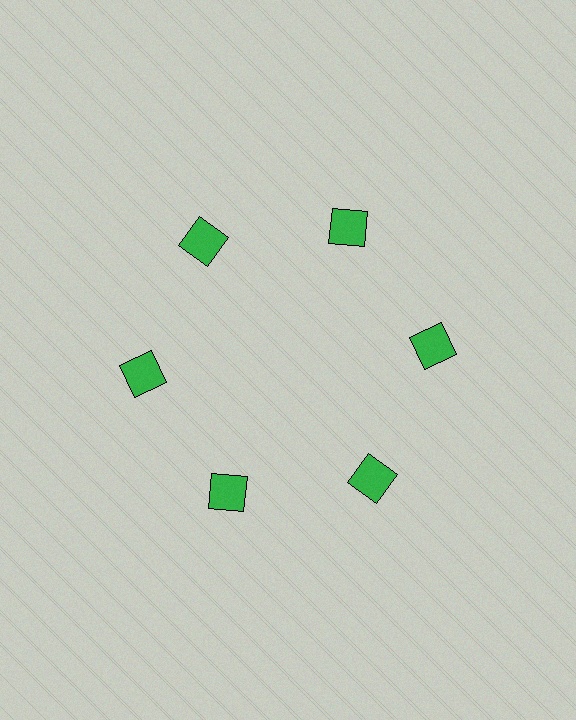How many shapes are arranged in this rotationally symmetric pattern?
There are 6 shapes, arranged in 6 groups of 1.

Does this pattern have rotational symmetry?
Yes, this pattern has 6-fold rotational symmetry. It looks the same after rotating 60 degrees around the center.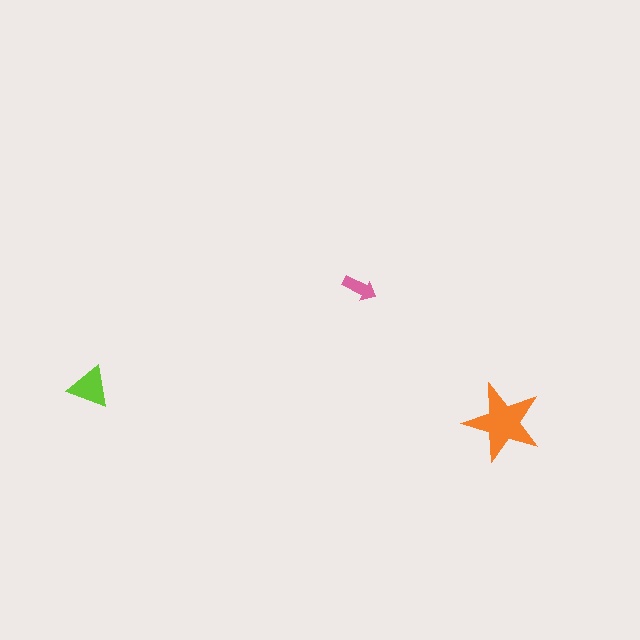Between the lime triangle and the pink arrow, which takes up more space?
The lime triangle.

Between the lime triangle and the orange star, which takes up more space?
The orange star.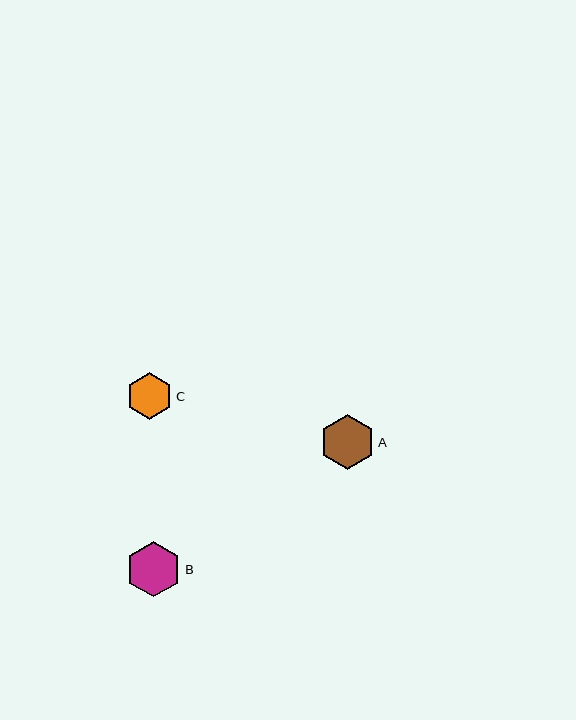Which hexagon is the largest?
Hexagon B is the largest with a size of approximately 55 pixels.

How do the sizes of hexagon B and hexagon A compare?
Hexagon B and hexagon A are approximately the same size.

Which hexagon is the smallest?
Hexagon C is the smallest with a size of approximately 47 pixels.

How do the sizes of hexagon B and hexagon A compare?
Hexagon B and hexagon A are approximately the same size.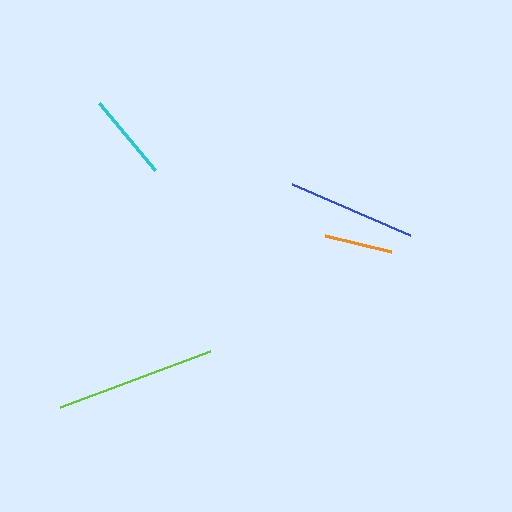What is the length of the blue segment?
The blue segment is approximately 128 pixels long.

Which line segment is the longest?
The lime line is the longest at approximately 160 pixels.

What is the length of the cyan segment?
The cyan segment is approximately 88 pixels long.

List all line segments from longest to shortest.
From longest to shortest: lime, blue, cyan, orange.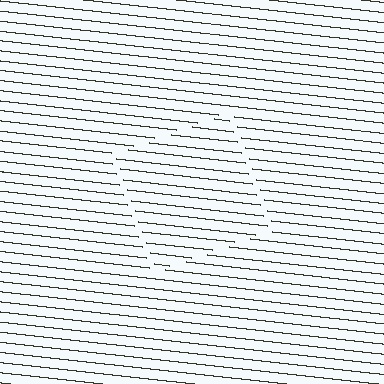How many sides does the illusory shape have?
4 sides — the line-ends trace a square.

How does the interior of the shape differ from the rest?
The interior of the shape contains the same grating, shifted by half a period — the contour is defined by the phase discontinuity where line-ends from the inner and outer gratings abut.